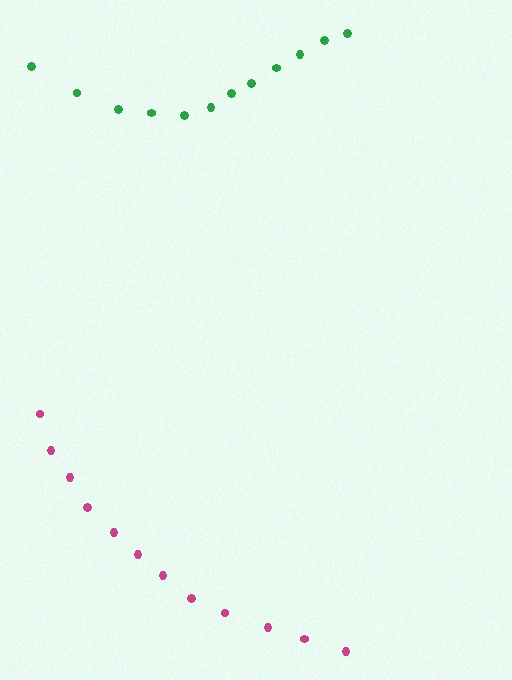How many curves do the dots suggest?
There are 2 distinct paths.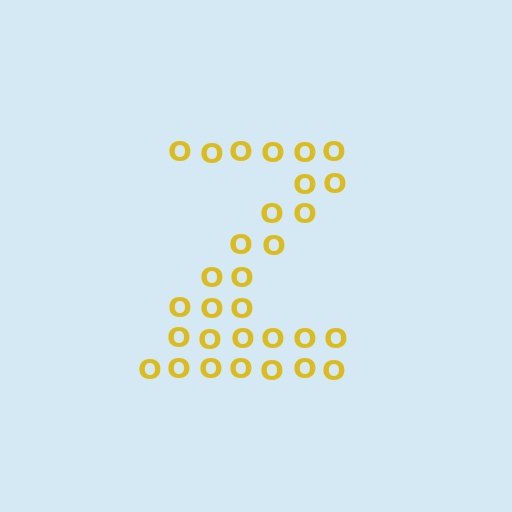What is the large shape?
The large shape is the letter Z.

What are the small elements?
The small elements are letter O's.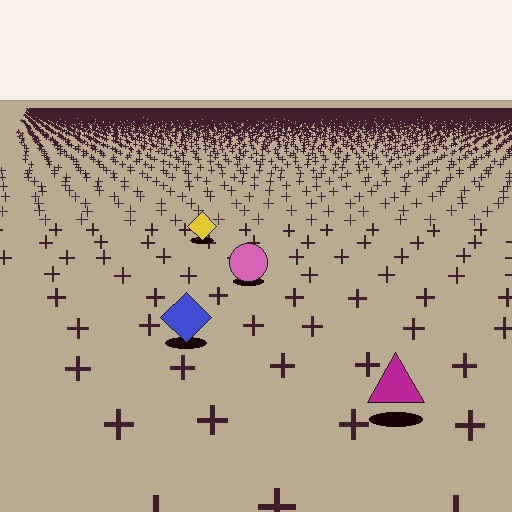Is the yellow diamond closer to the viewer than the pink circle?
No. The pink circle is closer — you can tell from the texture gradient: the ground texture is coarser near it.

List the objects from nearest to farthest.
From nearest to farthest: the magenta triangle, the blue diamond, the pink circle, the yellow diamond.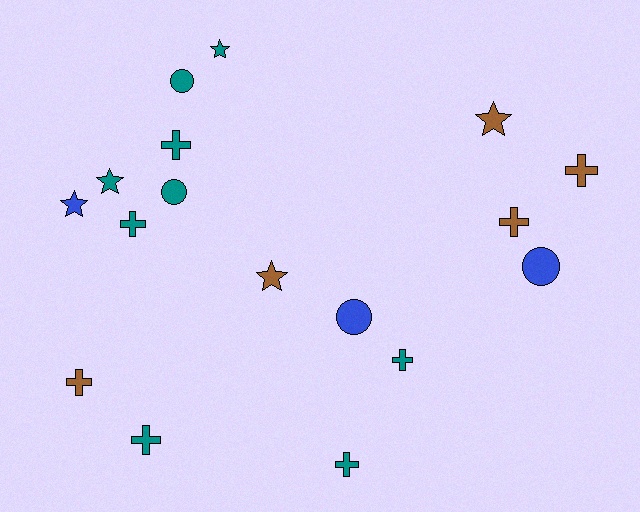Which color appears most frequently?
Teal, with 9 objects.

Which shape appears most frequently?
Cross, with 8 objects.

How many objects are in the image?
There are 17 objects.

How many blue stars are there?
There is 1 blue star.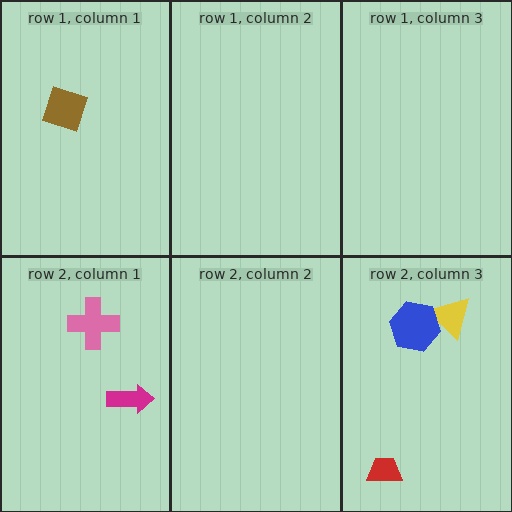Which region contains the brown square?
The row 1, column 1 region.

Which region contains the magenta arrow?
The row 2, column 1 region.